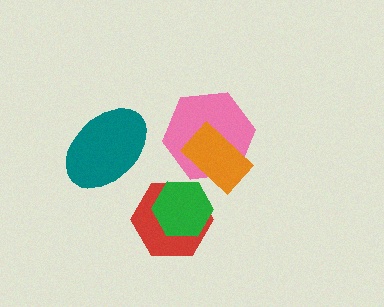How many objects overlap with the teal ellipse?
0 objects overlap with the teal ellipse.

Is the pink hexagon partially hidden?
Yes, it is partially covered by another shape.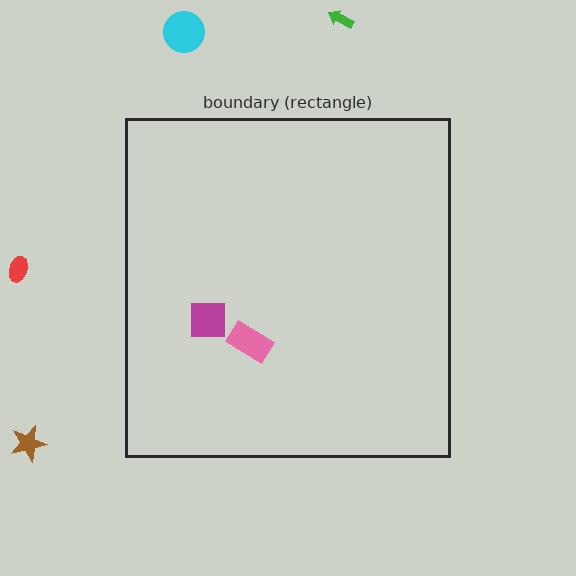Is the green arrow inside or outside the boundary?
Outside.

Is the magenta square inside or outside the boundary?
Inside.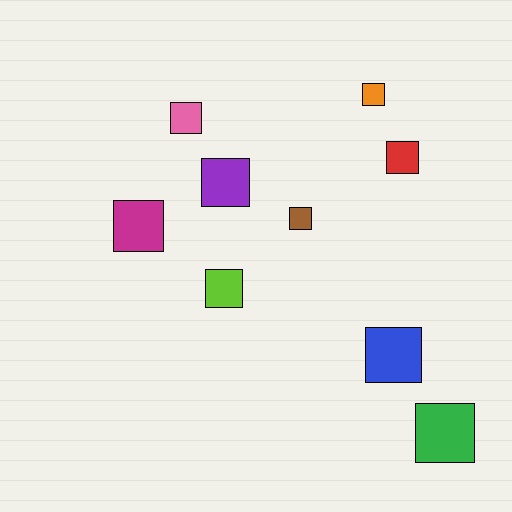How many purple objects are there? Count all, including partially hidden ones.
There is 1 purple object.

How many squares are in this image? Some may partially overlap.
There are 9 squares.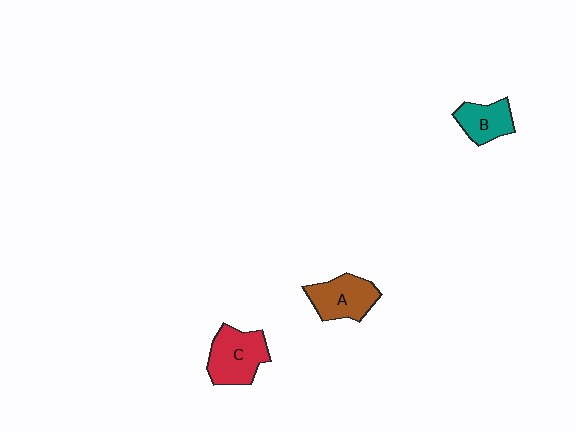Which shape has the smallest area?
Shape B (teal).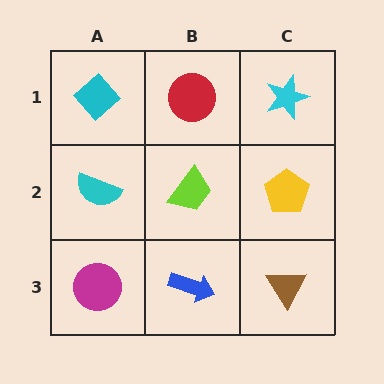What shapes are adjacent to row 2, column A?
A cyan diamond (row 1, column A), a magenta circle (row 3, column A), a lime trapezoid (row 2, column B).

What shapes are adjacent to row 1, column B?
A lime trapezoid (row 2, column B), a cyan diamond (row 1, column A), a cyan star (row 1, column C).